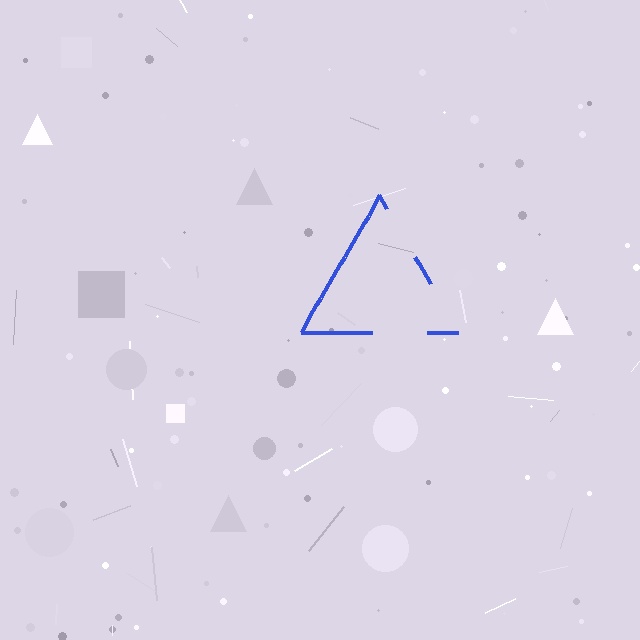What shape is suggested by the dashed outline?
The dashed outline suggests a triangle.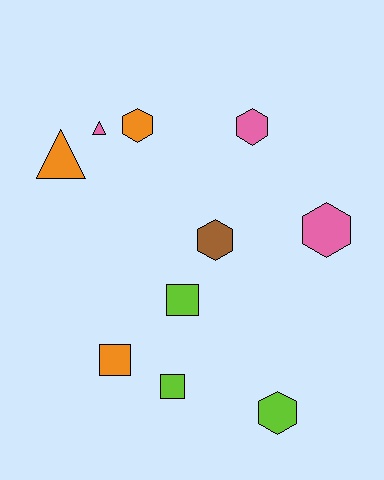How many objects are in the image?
There are 10 objects.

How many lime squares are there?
There are 2 lime squares.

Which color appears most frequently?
Orange, with 3 objects.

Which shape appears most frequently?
Hexagon, with 5 objects.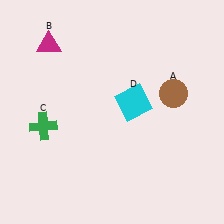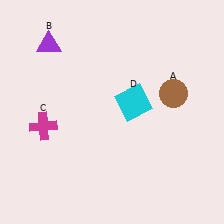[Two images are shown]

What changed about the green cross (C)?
In Image 1, C is green. In Image 2, it changed to magenta.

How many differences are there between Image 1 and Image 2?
There are 2 differences between the two images.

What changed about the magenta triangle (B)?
In Image 1, B is magenta. In Image 2, it changed to purple.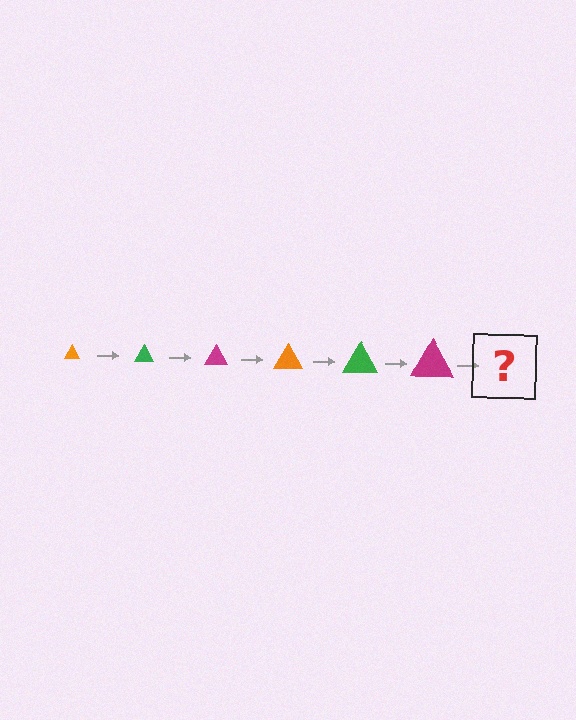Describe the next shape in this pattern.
It should be an orange triangle, larger than the previous one.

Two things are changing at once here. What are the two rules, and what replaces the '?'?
The two rules are that the triangle grows larger each step and the color cycles through orange, green, and magenta. The '?' should be an orange triangle, larger than the previous one.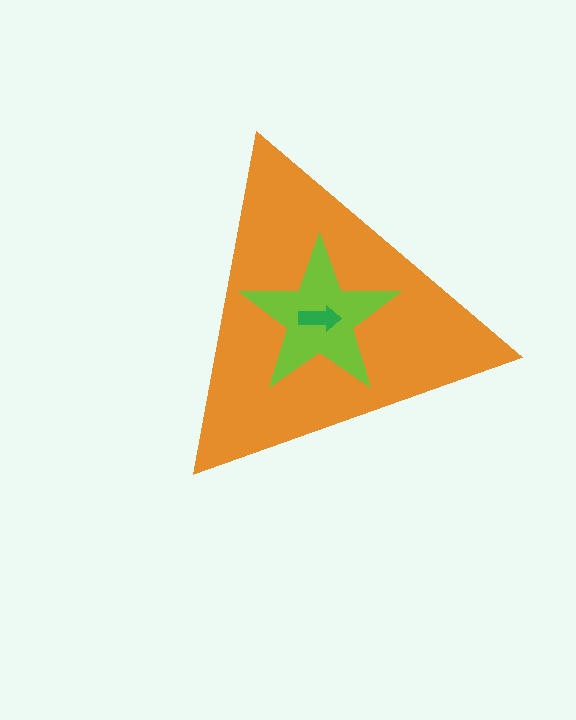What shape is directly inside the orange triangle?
The lime star.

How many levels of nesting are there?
3.